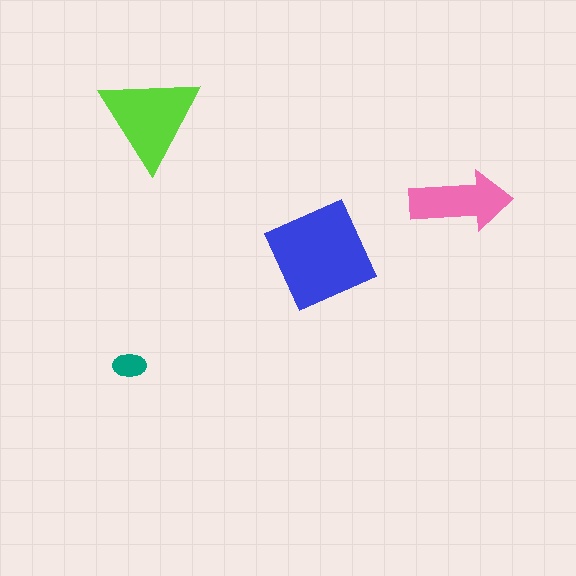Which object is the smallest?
The teal ellipse.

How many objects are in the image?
There are 4 objects in the image.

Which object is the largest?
The blue square.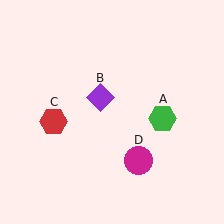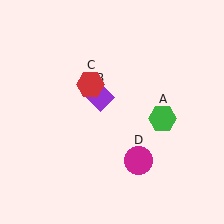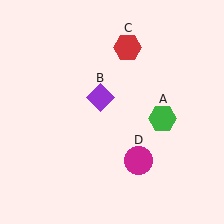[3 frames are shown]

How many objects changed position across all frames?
1 object changed position: red hexagon (object C).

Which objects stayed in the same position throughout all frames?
Green hexagon (object A) and purple diamond (object B) and magenta circle (object D) remained stationary.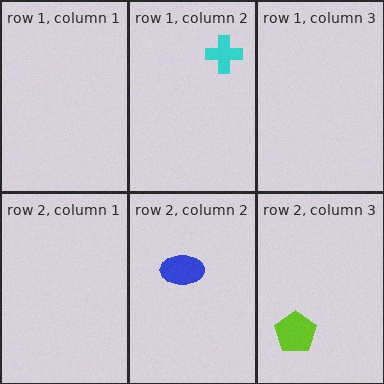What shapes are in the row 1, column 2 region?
The cyan cross.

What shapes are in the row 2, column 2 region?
The blue ellipse.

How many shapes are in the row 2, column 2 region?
1.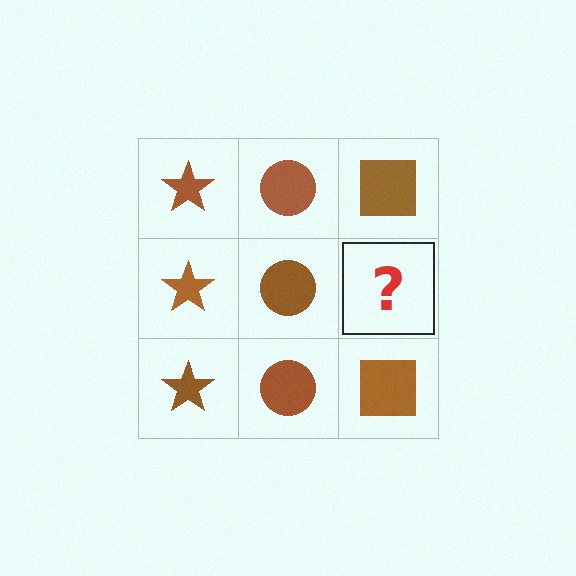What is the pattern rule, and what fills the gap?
The rule is that each column has a consistent shape. The gap should be filled with a brown square.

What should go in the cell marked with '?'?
The missing cell should contain a brown square.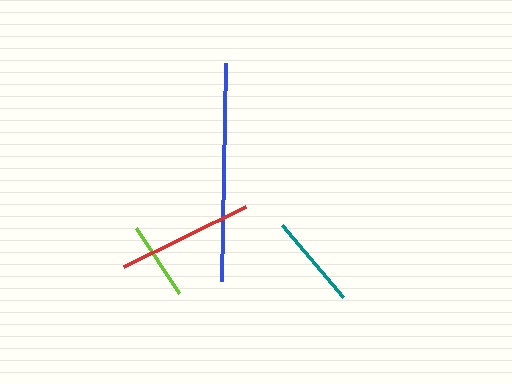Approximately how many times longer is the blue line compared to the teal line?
The blue line is approximately 2.3 times the length of the teal line.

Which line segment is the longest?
The blue line is the longest at approximately 218 pixels.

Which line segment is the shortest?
The lime line is the shortest at approximately 78 pixels.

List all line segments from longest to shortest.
From longest to shortest: blue, red, teal, lime.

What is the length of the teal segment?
The teal segment is approximately 94 pixels long.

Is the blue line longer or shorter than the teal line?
The blue line is longer than the teal line.